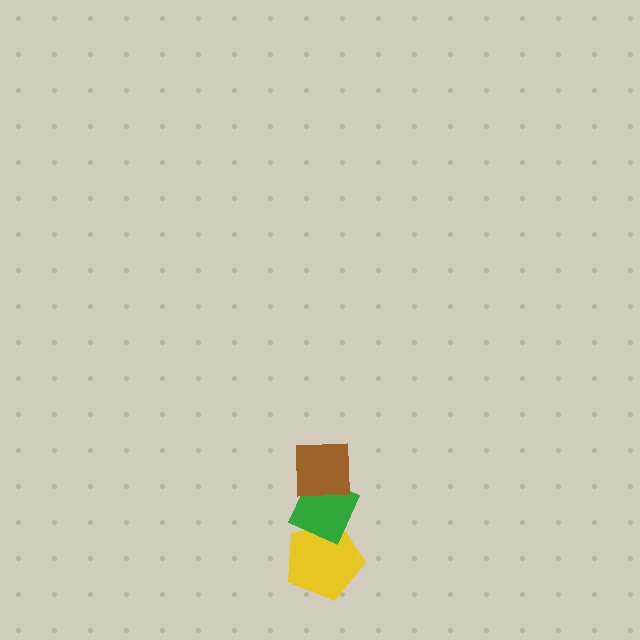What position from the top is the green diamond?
The green diamond is 2nd from the top.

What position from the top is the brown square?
The brown square is 1st from the top.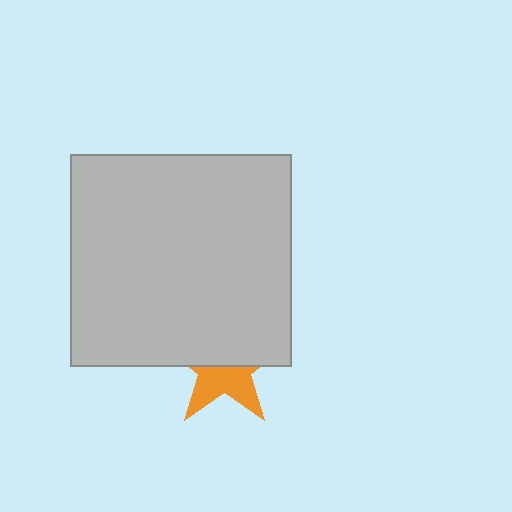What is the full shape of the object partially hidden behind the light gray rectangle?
The partially hidden object is an orange star.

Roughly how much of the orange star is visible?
A small part of it is visible (roughly 43%).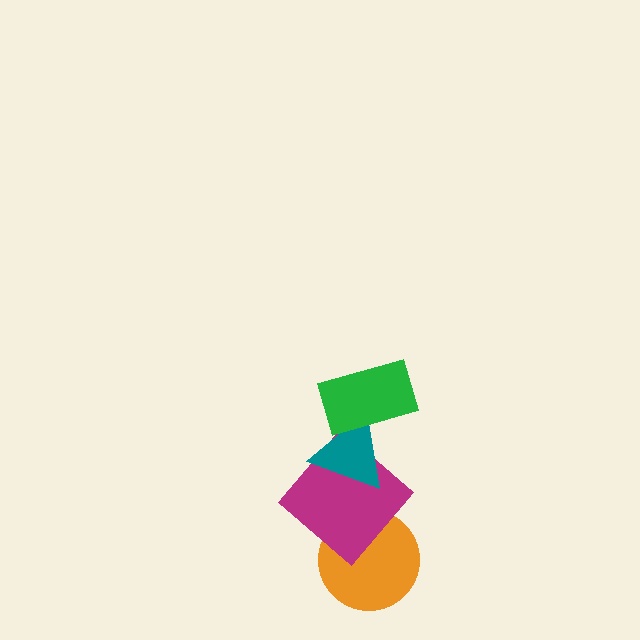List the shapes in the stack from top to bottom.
From top to bottom: the green rectangle, the teal triangle, the magenta diamond, the orange circle.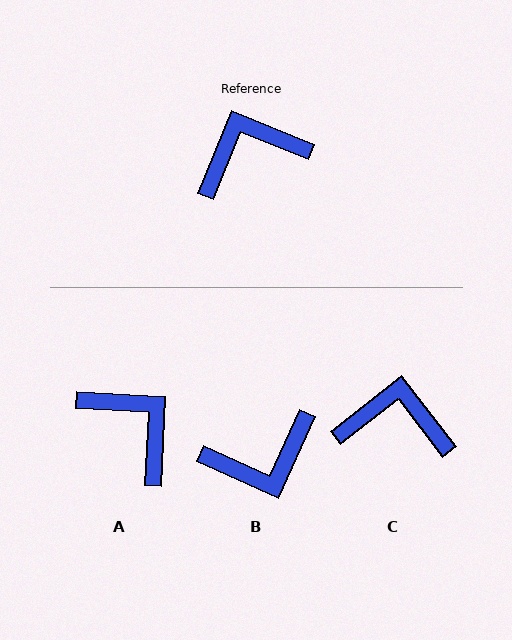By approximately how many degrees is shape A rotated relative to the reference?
Approximately 71 degrees clockwise.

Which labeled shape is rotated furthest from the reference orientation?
B, about 178 degrees away.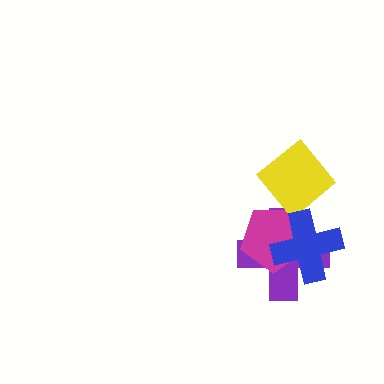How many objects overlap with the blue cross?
2 objects overlap with the blue cross.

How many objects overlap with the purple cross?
2 objects overlap with the purple cross.